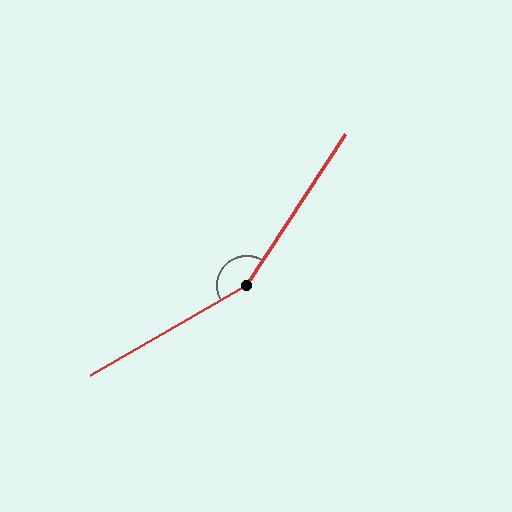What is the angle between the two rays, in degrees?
Approximately 153 degrees.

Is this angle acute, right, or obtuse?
It is obtuse.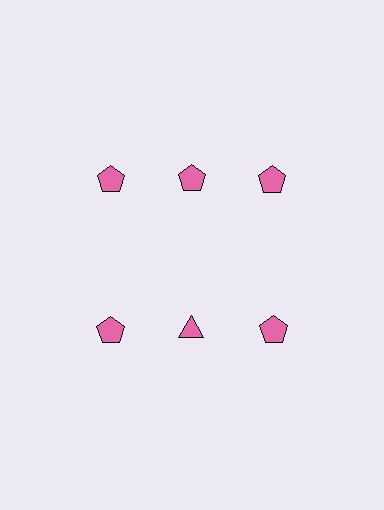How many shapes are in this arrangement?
There are 6 shapes arranged in a grid pattern.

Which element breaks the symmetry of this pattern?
The pink triangle in the second row, second from left column breaks the symmetry. All other shapes are pink pentagons.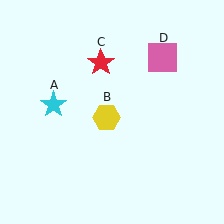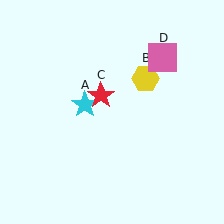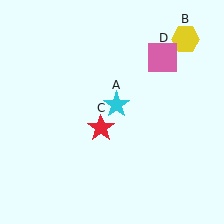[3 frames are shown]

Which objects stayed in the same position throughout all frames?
Pink square (object D) remained stationary.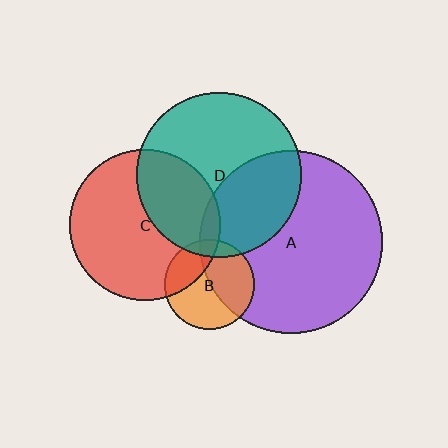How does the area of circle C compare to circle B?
Approximately 2.8 times.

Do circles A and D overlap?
Yes.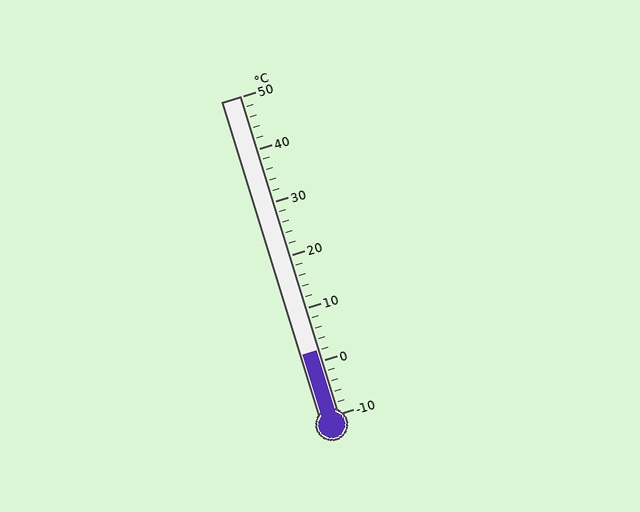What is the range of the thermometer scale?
The thermometer scale ranges from -10°C to 50°C.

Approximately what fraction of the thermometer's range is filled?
The thermometer is filled to approximately 20% of its range.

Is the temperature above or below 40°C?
The temperature is below 40°C.